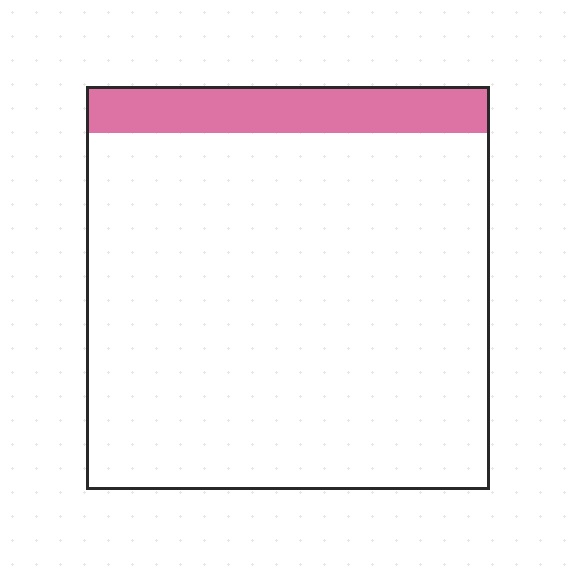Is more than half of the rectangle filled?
No.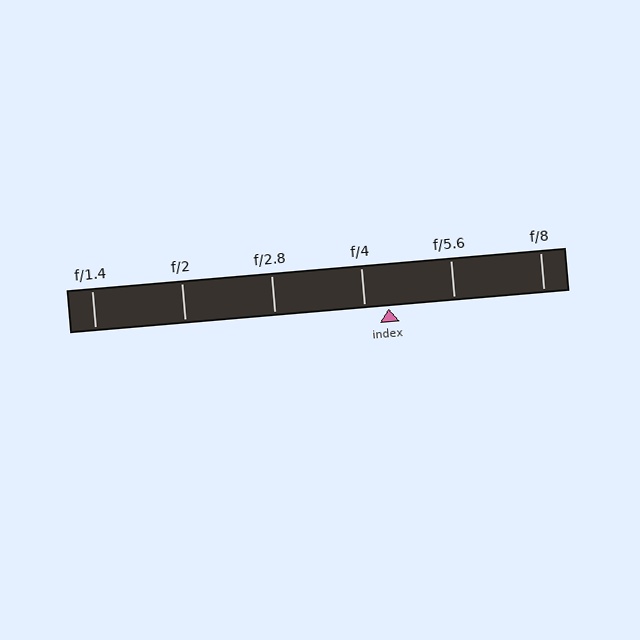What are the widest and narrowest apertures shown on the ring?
The widest aperture shown is f/1.4 and the narrowest is f/8.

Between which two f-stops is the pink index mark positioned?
The index mark is between f/4 and f/5.6.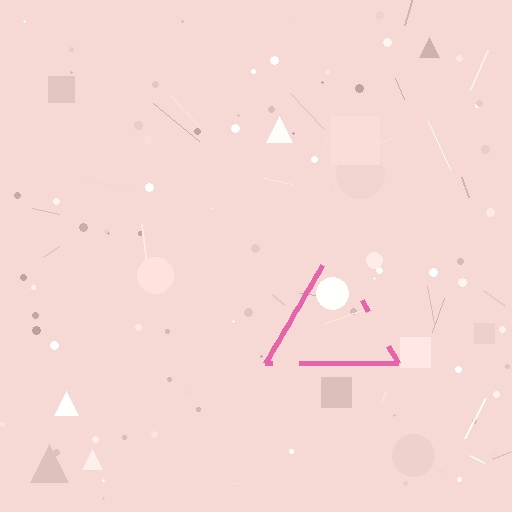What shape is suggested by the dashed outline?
The dashed outline suggests a triangle.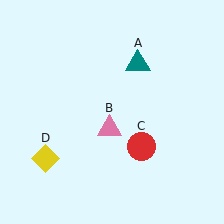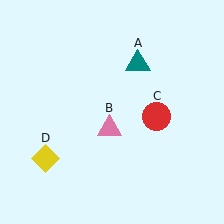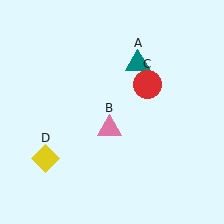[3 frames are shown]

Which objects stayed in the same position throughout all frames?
Teal triangle (object A) and pink triangle (object B) and yellow diamond (object D) remained stationary.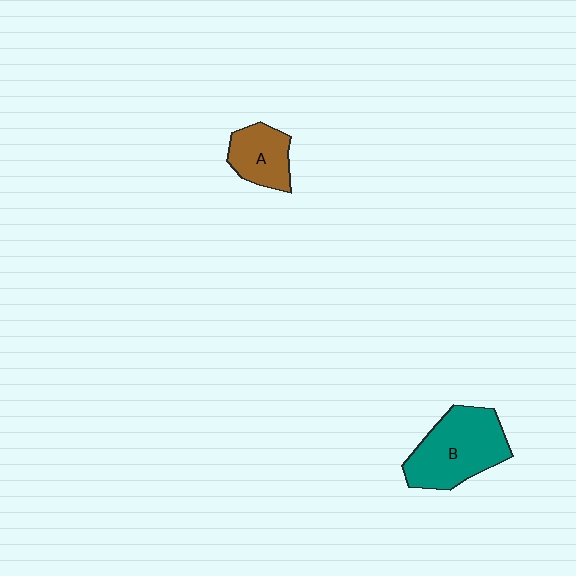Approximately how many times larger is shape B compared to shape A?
Approximately 1.8 times.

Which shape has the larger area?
Shape B (teal).